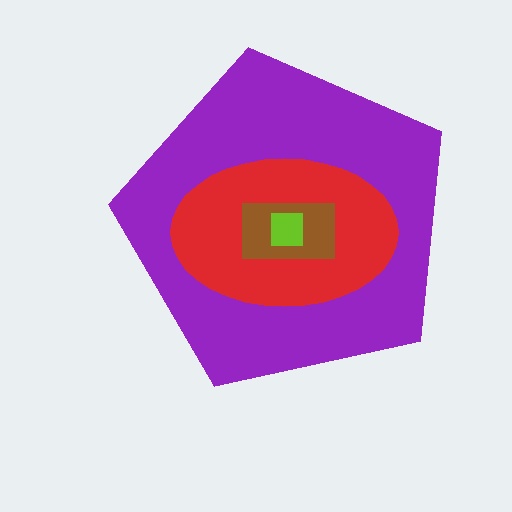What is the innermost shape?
The lime square.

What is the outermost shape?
The purple pentagon.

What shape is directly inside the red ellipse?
The brown rectangle.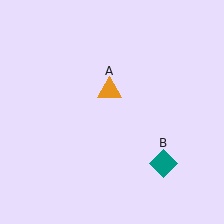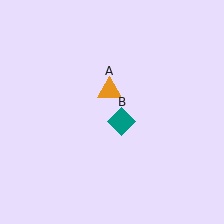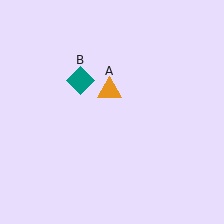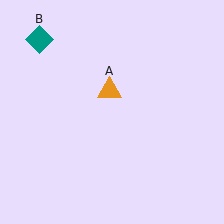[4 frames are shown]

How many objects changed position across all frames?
1 object changed position: teal diamond (object B).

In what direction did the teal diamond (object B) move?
The teal diamond (object B) moved up and to the left.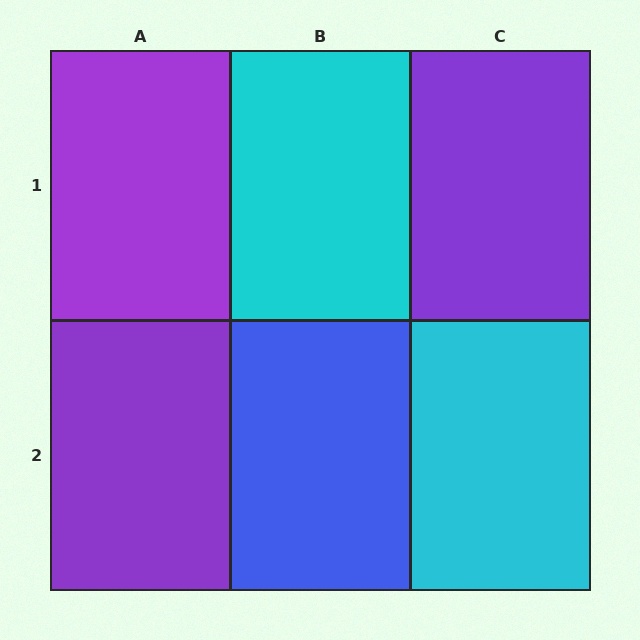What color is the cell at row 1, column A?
Purple.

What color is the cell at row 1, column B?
Cyan.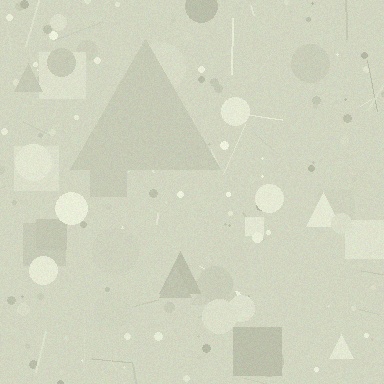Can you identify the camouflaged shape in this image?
The camouflaged shape is a triangle.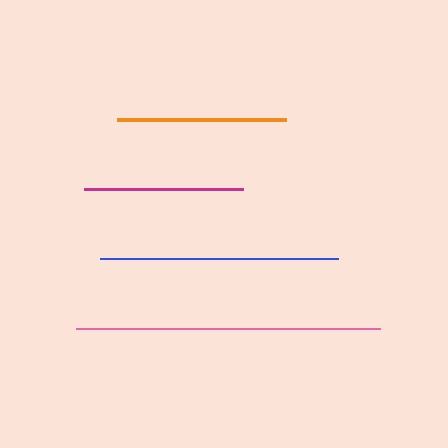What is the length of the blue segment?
The blue segment is approximately 238 pixels long.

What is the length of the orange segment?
The orange segment is approximately 169 pixels long.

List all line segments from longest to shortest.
From longest to shortest: pink, blue, orange, magenta.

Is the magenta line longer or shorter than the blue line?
The blue line is longer than the magenta line.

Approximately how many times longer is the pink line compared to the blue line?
The pink line is approximately 1.3 times the length of the blue line.